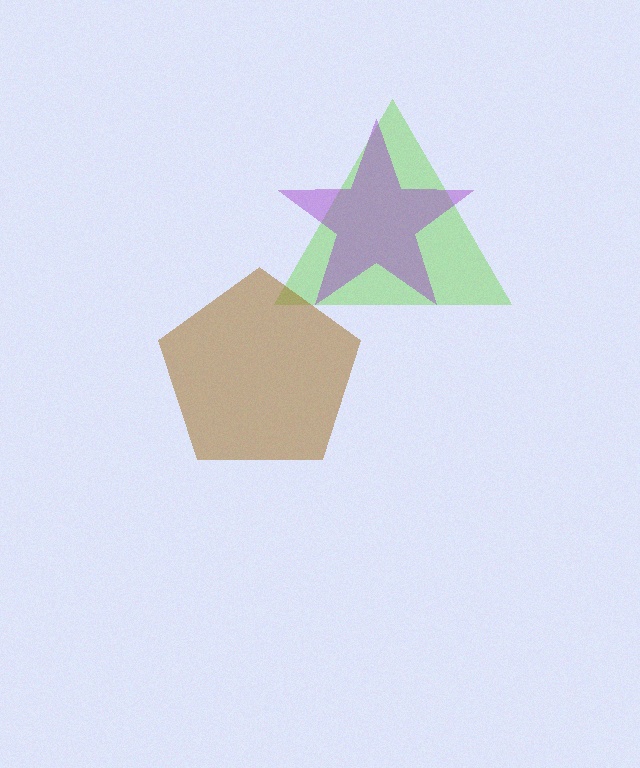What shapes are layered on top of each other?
The layered shapes are: a lime triangle, a purple star, a brown pentagon.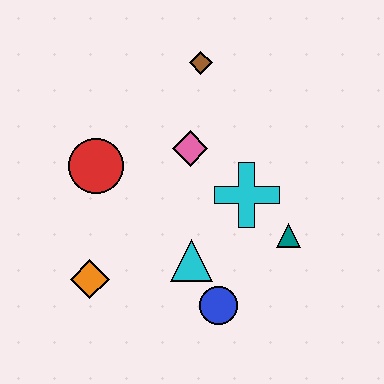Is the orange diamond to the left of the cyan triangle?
Yes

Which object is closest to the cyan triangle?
The blue circle is closest to the cyan triangle.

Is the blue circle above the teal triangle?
No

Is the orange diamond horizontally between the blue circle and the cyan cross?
No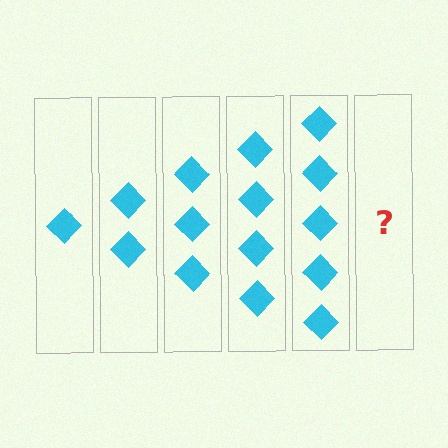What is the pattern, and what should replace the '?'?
The pattern is that each step adds one more diamond. The '?' should be 6 diamonds.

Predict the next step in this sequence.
The next step is 6 diamonds.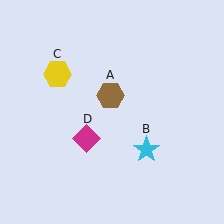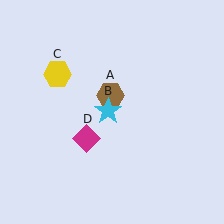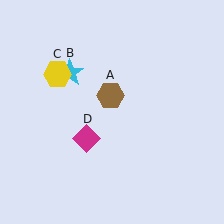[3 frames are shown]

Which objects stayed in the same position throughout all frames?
Brown hexagon (object A) and yellow hexagon (object C) and magenta diamond (object D) remained stationary.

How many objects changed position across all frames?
1 object changed position: cyan star (object B).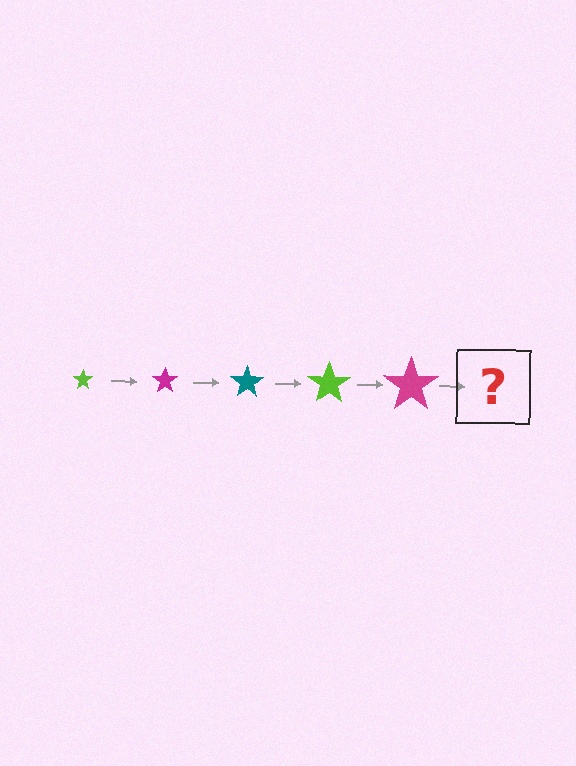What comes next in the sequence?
The next element should be a teal star, larger than the previous one.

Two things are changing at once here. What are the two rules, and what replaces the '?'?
The two rules are that the star grows larger each step and the color cycles through lime, magenta, and teal. The '?' should be a teal star, larger than the previous one.